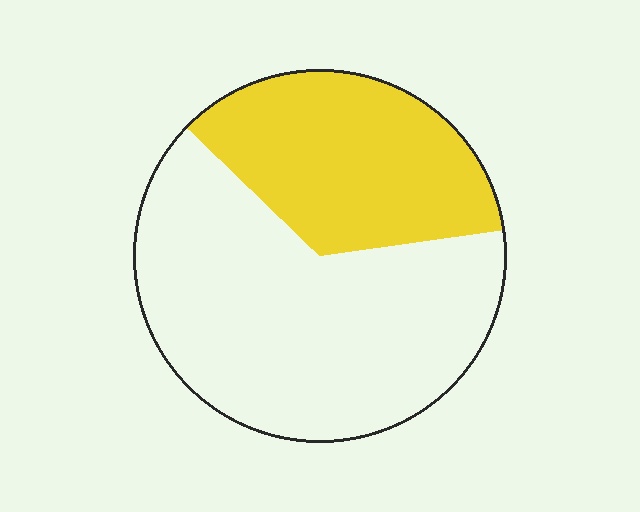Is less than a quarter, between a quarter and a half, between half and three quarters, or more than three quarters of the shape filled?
Between a quarter and a half.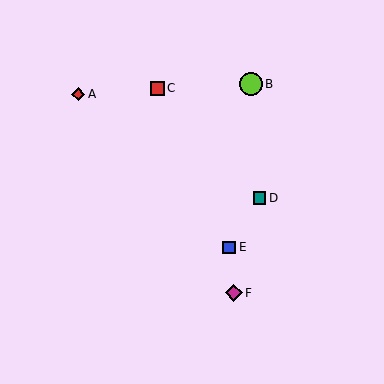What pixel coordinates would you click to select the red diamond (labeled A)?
Click at (78, 94) to select the red diamond A.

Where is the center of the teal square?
The center of the teal square is at (259, 198).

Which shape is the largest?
The lime circle (labeled B) is the largest.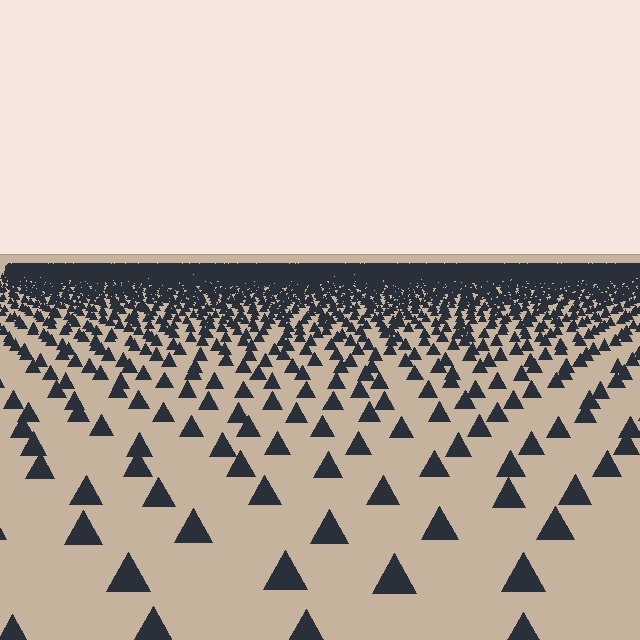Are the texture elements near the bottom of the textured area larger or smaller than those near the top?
Larger. Near the bottom, elements are closer to the viewer and appear at a bigger on-screen size.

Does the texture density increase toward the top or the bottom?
Density increases toward the top.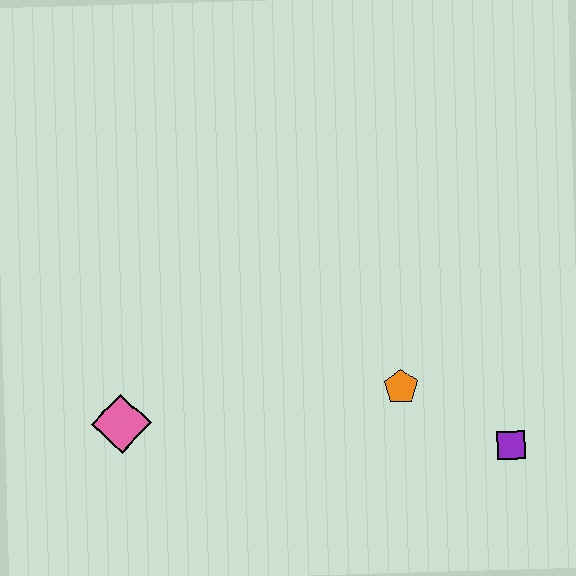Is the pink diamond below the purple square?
No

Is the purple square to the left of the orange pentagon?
No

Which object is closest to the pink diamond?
The orange pentagon is closest to the pink diamond.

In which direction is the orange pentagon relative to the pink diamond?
The orange pentagon is to the right of the pink diamond.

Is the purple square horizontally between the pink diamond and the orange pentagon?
No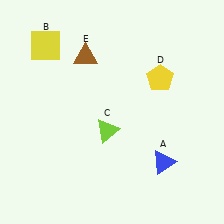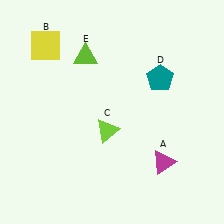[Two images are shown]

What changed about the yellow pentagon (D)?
In Image 1, D is yellow. In Image 2, it changed to teal.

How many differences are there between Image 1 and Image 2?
There are 3 differences between the two images.